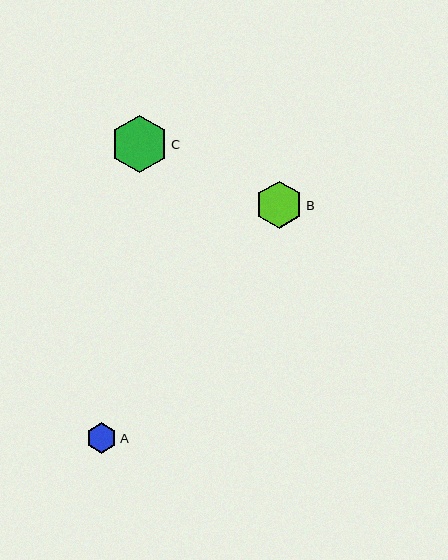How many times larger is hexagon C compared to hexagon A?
Hexagon C is approximately 1.8 times the size of hexagon A.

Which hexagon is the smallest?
Hexagon A is the smallest with a size of approximately 31 pixels.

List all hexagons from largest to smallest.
From largest to smallest: C, B, A.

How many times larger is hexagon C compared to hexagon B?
Hexagon C is approximately 1.2 times the size of hexagon B.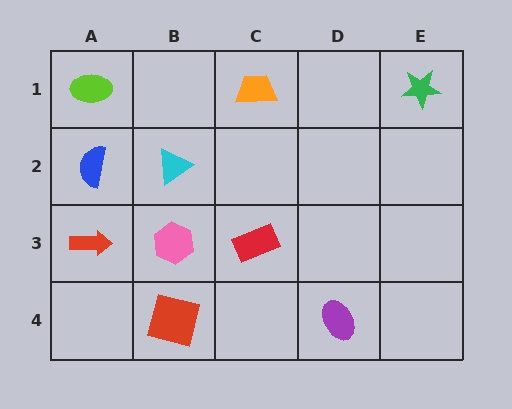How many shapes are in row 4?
2 shapes.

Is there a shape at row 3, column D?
No, that cell is empty.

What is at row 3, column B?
A pink hexagon.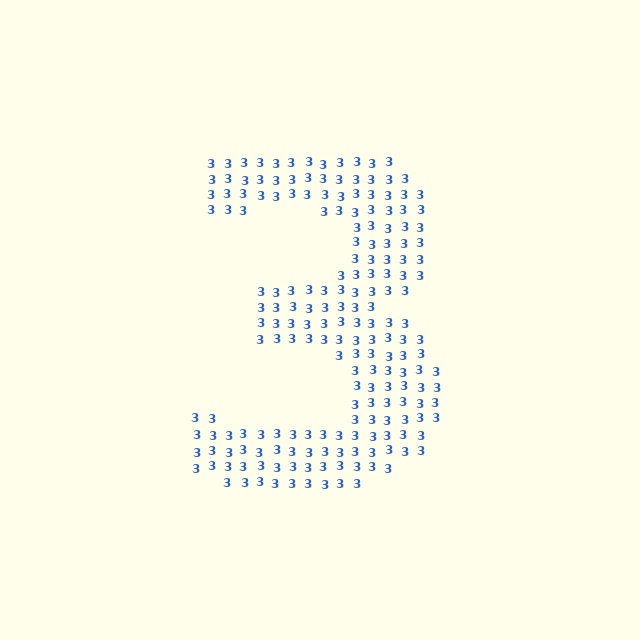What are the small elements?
The small elements are digit 3's.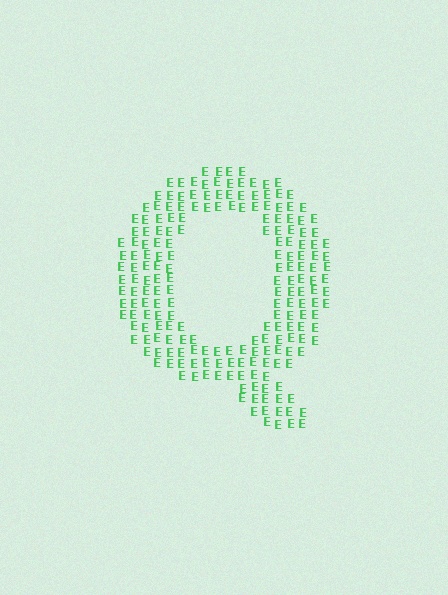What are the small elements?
The small elements are letter E's.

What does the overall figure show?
The overall figure shows the letter Q.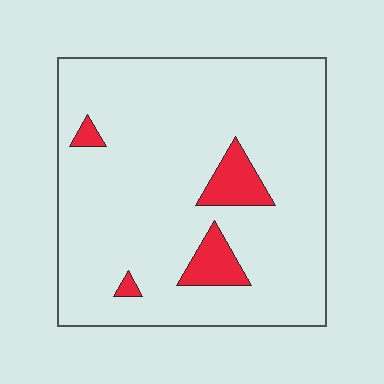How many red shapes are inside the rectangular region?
4.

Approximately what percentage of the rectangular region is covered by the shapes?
Approximately 10%.